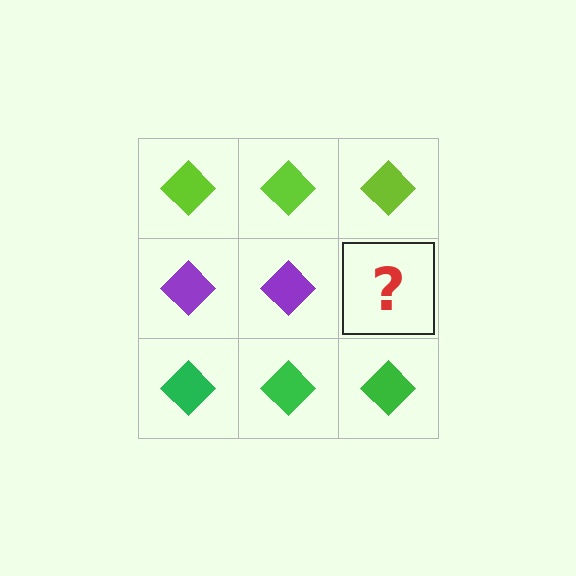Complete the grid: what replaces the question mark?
The question mark should be replaced with a purple diamond.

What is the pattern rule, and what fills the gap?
The rule is that each row has a consistent color. The gap should be filled with a purple diamond.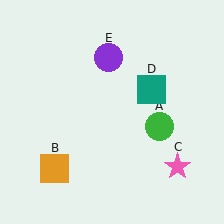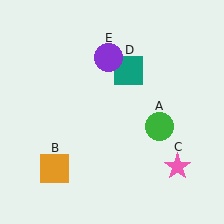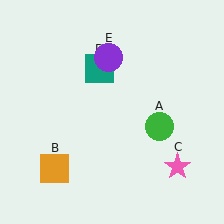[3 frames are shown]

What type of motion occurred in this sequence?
The teal square (object D) rotated counterclockwise around the center of the scene.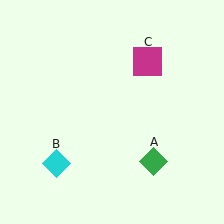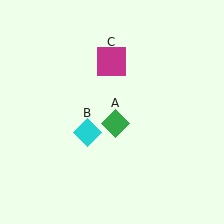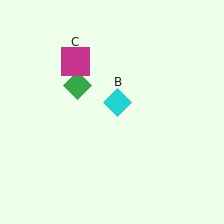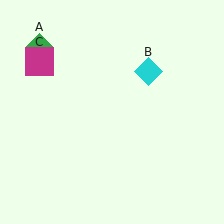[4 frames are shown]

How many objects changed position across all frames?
3 objects changed position: green diamond (object A), cyan diamond (object B), magenta square (object C).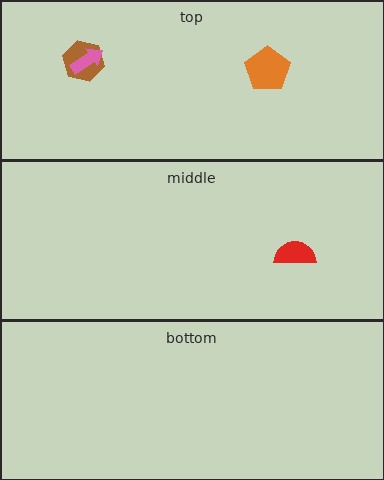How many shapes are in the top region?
3.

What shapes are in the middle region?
The red semicircle.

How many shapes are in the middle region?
1.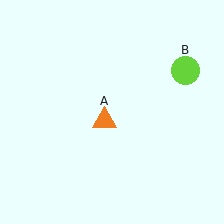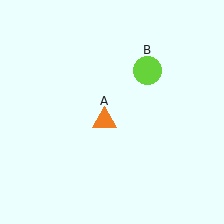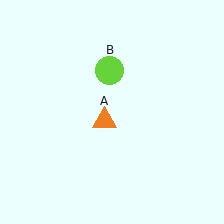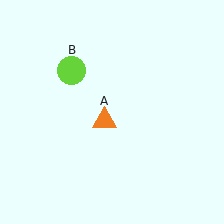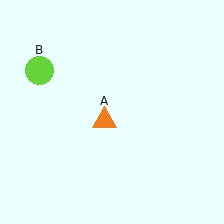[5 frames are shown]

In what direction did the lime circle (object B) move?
The lime circle (object B) moved left.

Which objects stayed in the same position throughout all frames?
Orange triangle (object A) remained stationary.